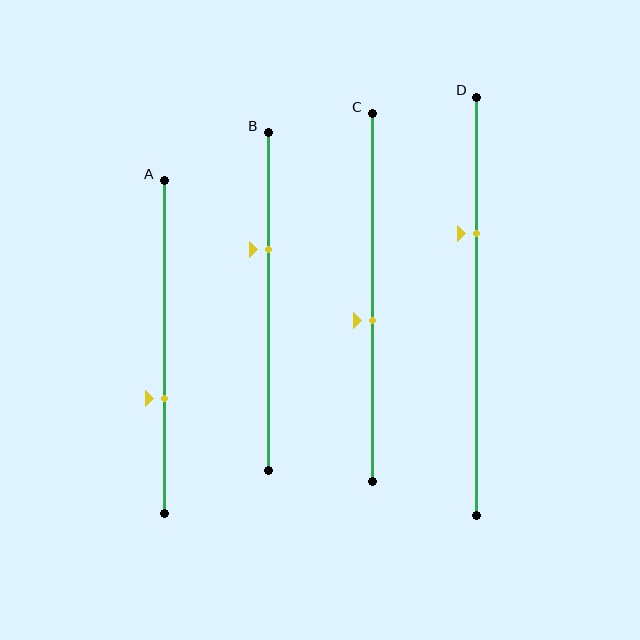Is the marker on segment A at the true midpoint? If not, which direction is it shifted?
No, the marker on segment A is shifted downward by about 16% of the segment length.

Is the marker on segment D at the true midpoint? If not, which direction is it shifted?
No, the marker on segment D is shifted upward by about 17% of the segment length.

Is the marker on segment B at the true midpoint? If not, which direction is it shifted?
No, the marker on segment B is shifted upward by about 15% of the segment length.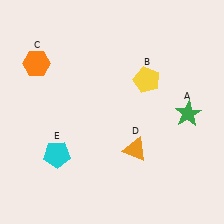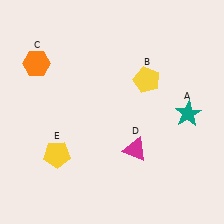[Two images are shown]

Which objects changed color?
A changed from green to teal. D changed from orange to magenta. E changed from cyan to yellow.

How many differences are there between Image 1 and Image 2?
There are 3 differences between the two images.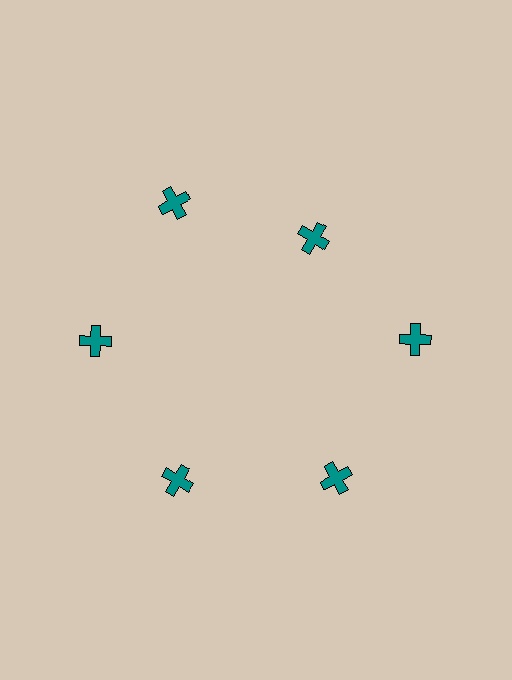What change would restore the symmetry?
The symmetry would be restored by moving it outward, back onto the ring so that all 6 crosses sit at equal angles and equal distance from the center.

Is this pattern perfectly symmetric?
No. The 6 teal crosses are arranged in a ring, but one element near the 1 o'clock position is pulled inward toward the center, breaking the 6-fold rotational symmetry.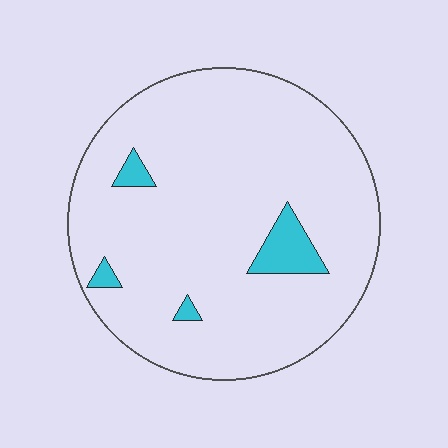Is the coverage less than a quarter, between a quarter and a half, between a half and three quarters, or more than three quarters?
Less than a quarter.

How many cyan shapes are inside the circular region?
4.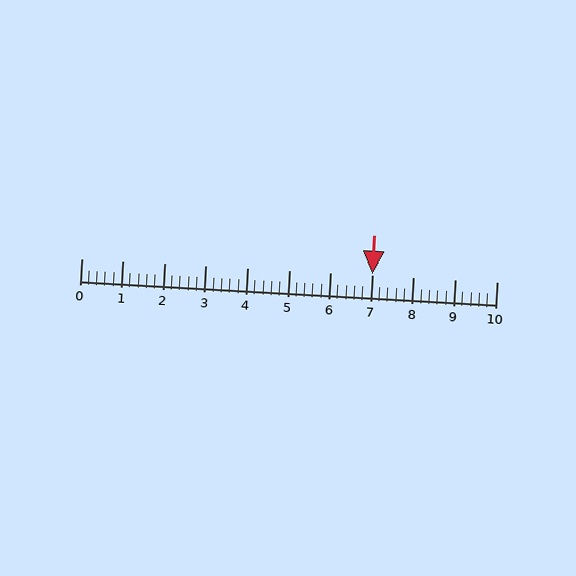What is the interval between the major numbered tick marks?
The major tick marks are spaced 1 units apart.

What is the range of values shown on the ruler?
The ruler shows values from 0 to 10.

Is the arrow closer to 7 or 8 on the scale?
The arrow is closer to 7.